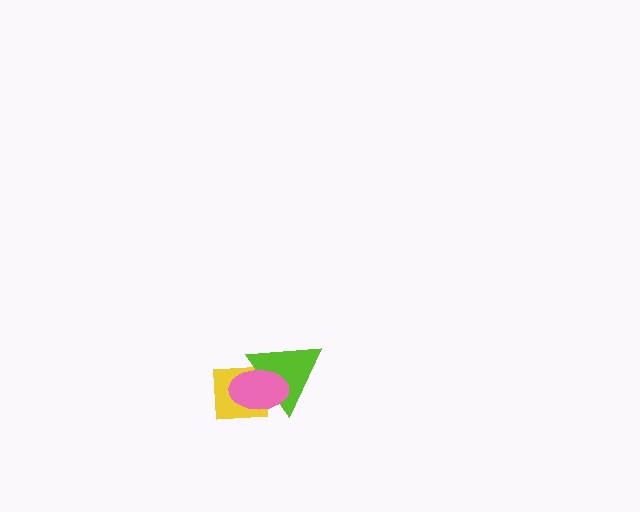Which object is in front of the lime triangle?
The pink ellipse is in front of the lime triangle.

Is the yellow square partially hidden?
Yes, it is partially covered by another shape.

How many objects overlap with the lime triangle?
2 objects overlap with the lime triangle.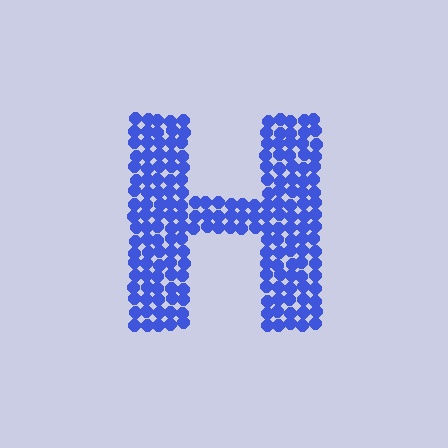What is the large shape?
The large shape is the letter H.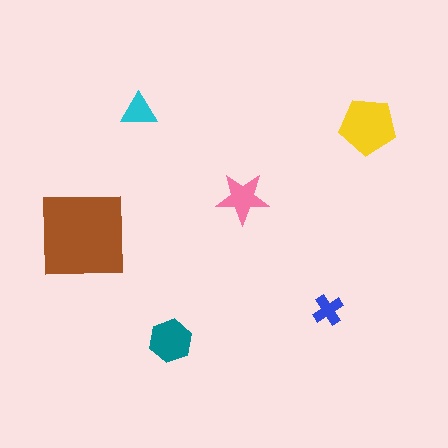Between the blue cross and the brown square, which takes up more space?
The brown square.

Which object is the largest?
The brown square.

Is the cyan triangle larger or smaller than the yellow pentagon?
Smaller.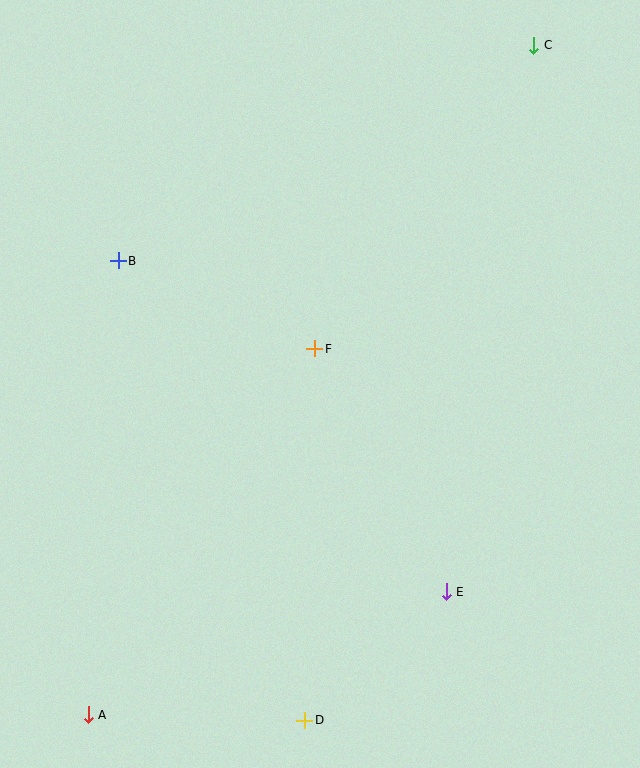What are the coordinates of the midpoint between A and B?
The midpoint between A and B is at (103, 488).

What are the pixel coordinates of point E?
Point E is at (446, 592).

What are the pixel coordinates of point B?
Point B is at (118, 261).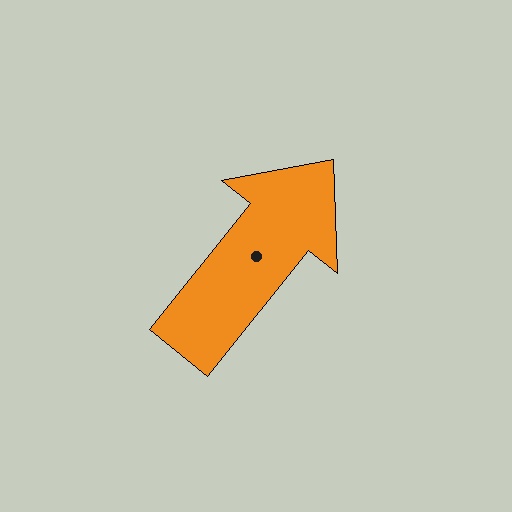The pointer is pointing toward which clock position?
Roughly 1 o'clock.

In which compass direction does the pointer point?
Northeast.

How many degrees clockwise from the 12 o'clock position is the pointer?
Approximately 39 degrees.